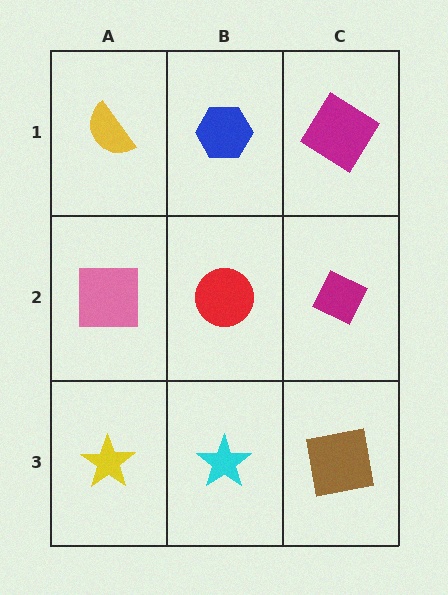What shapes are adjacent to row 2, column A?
A yellow semicircle (row 1, column A), a yellow star (row 3, column A), a red circle (row 2, column B).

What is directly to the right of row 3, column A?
A cyan star.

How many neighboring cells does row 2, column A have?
3.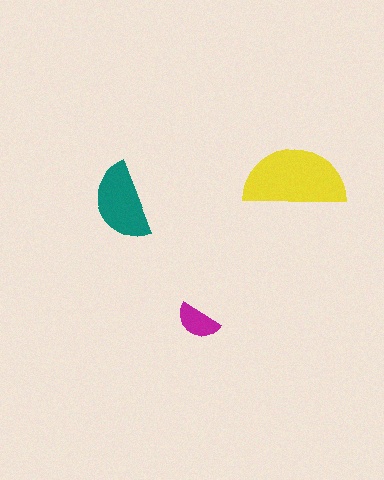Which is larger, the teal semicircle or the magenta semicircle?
The teal one.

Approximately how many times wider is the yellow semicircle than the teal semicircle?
About 1.5 times wider.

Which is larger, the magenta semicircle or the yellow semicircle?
The yellow one.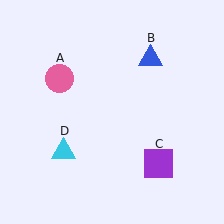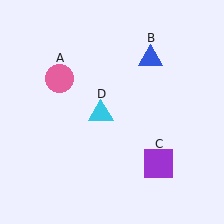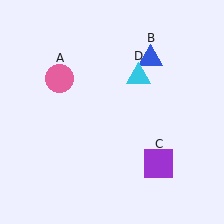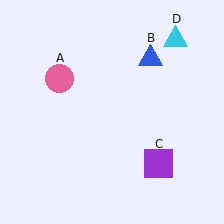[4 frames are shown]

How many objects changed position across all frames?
1 object changed position: cyan triangle (object D).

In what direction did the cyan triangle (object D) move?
The cyan triangle (object D) moved up and to the right.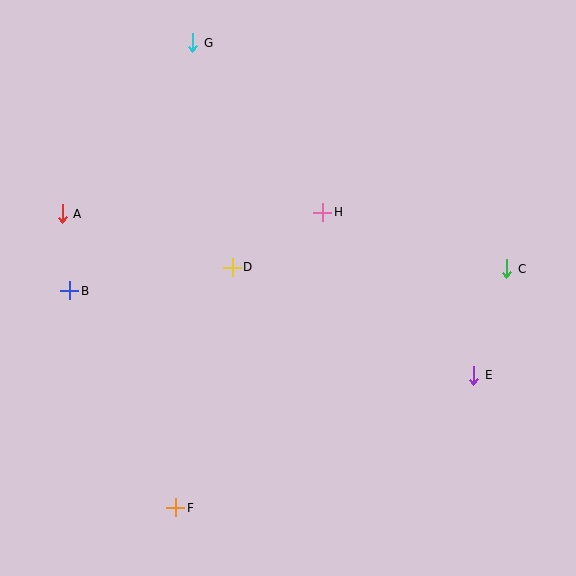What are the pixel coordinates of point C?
Point C is at (507, 269).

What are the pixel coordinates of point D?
Point D is at (232, 267).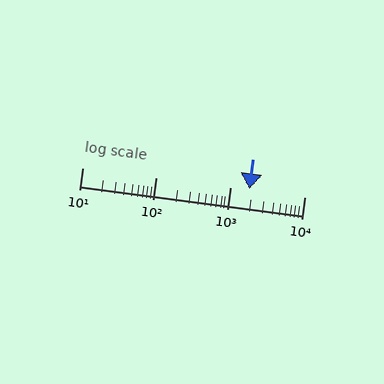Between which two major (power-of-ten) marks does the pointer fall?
The pointer is between 1000 and 10000.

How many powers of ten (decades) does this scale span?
The scale spans 3 decades, from 10 to 10000.